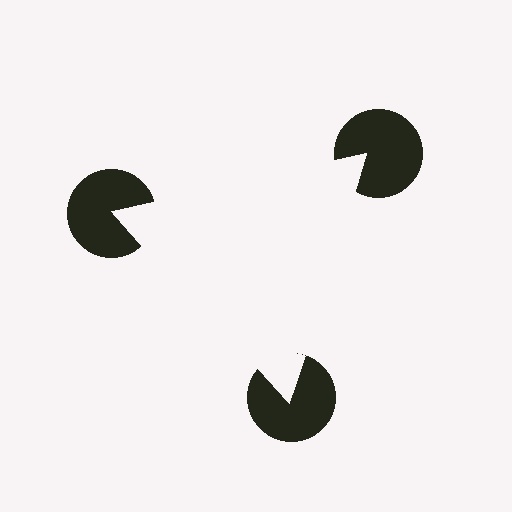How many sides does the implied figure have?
3 sides.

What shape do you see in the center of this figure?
An illusory triangle — its edges are inferred from the aligned wedge cuts in the pac-man discs, not physically drawn.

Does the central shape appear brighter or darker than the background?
It typically appears slightly brighter than the background, even though no actual brightness change is drawn.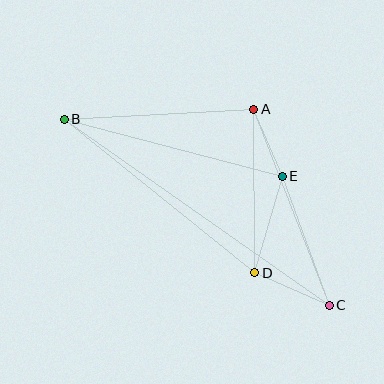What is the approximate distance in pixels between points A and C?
The distance between A and C is approximately 210 pixels.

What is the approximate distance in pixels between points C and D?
The distance between C and D is approximately 81 pixels.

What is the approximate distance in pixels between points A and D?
The distance between A and D is approximately 164 pixels.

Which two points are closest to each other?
Points A and E are closest to each other.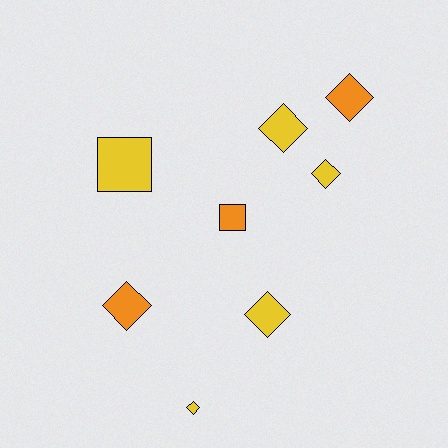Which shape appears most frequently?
Diamond, with 6 objects.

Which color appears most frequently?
Yellow, with 5 objects.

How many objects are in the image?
There are 8 objects.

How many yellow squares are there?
There is 1 yellow square.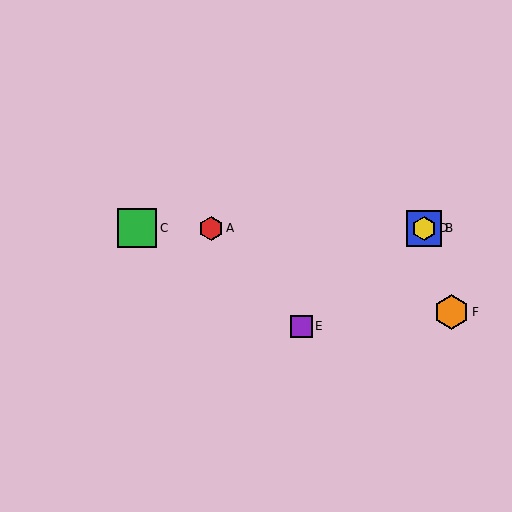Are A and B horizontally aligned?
Yes, both are at y≈228.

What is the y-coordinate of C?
Object C is at y≈228.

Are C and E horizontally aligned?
No, C is at y≈228 and E is at y≈326.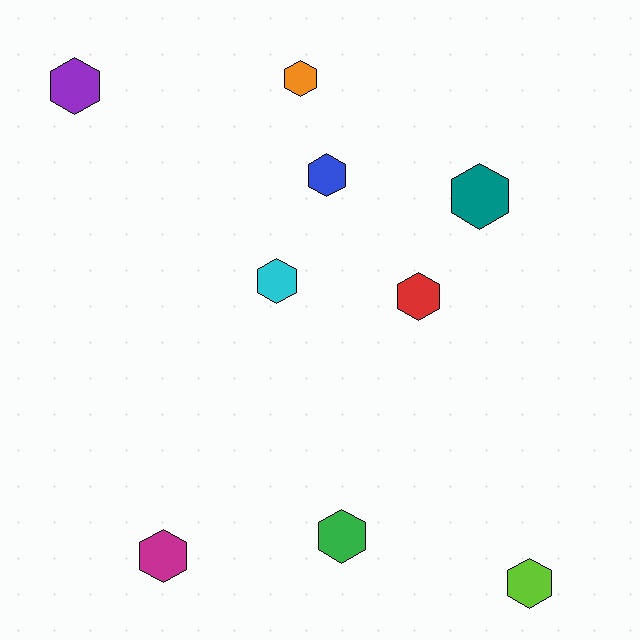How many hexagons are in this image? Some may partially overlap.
There are 9 hexagons.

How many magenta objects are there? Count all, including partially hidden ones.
There is 1 magenta object.